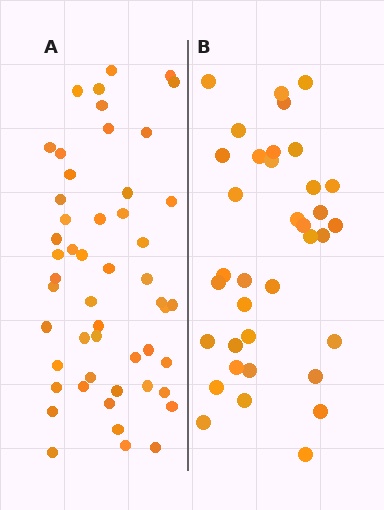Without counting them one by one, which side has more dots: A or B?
Region A (the left region) has more dots.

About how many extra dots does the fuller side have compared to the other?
Region A has approximately 15 more dots than region B.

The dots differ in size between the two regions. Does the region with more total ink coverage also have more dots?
No. Region B has more total ink coverage because its dots are larger, but region A actually contains more individual dots. Total area can be misleading — the number of items is what matters here.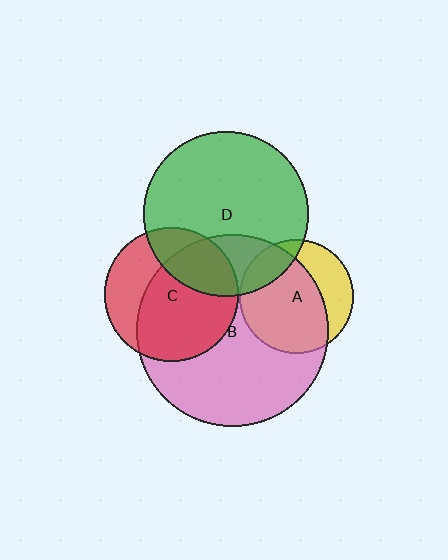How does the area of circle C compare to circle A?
Approximately 1.4 times.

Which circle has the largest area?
Circle B (pink).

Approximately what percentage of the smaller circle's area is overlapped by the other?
Approximately 70%.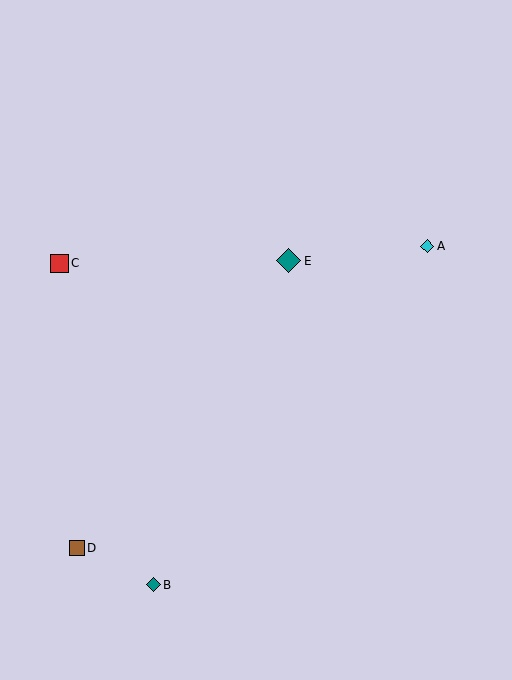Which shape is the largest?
The teal diamond (labeled E) is the largest.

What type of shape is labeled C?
Shape C is a red square.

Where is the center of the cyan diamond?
The center of the cyan diamond is at (427, 246).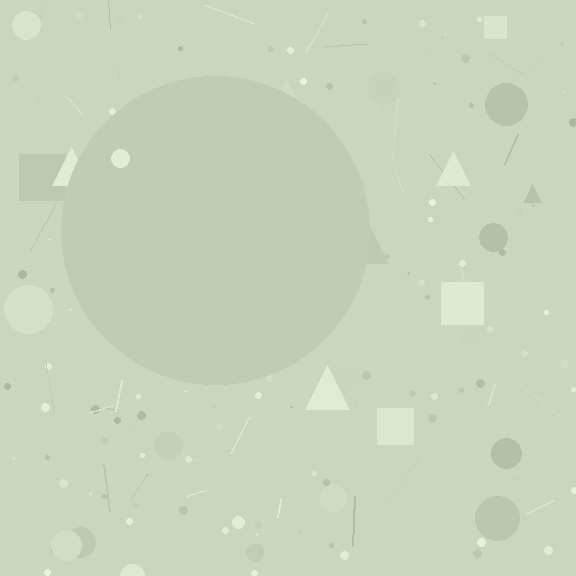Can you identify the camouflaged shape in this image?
The camouflaged shape is a circle.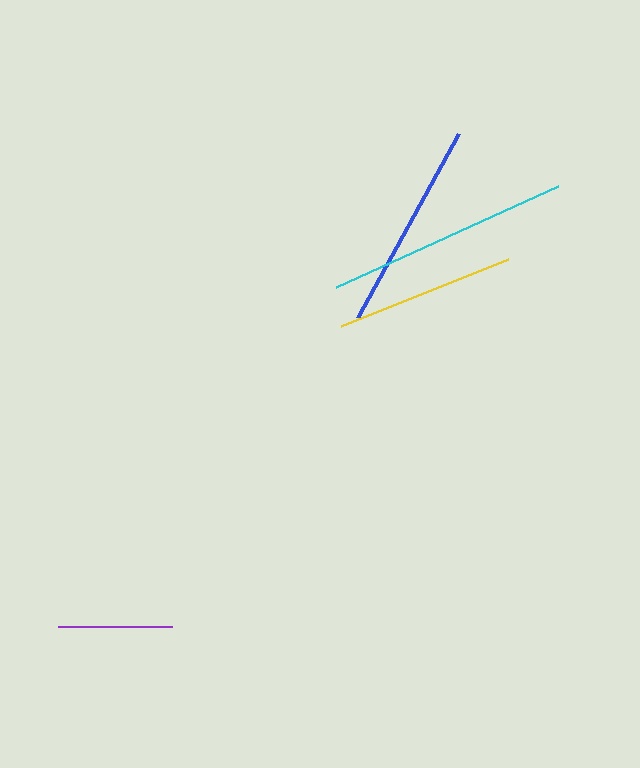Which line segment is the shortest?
The purple line is the shortest at approximately 114 pixels.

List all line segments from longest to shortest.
From longest to shortest: cyan, blue, yellow, purple.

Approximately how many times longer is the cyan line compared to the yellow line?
The cyan line is approximately 1.3 times the length of the yellow line.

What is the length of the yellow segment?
The yellow segment is approximately 181 pixels long.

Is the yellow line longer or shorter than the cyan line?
The cyan line is longer than the yellow line.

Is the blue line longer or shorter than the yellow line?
The blue line is longer than the yellow line.